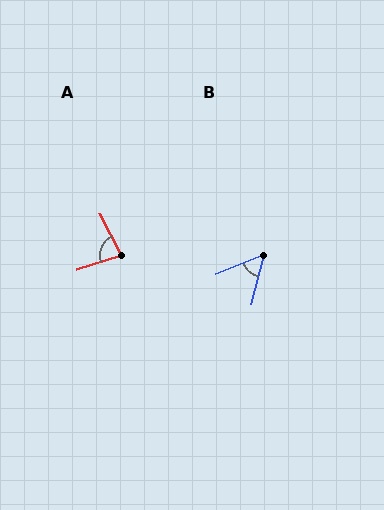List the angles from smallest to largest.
B (53°), A (81°).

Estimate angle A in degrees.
Approximately 81 degrees.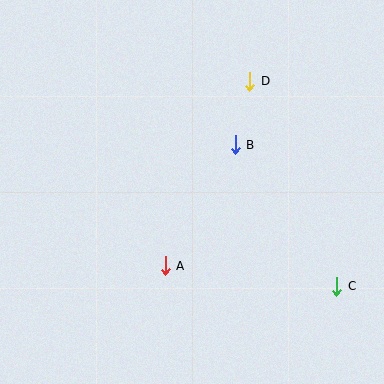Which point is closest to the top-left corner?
Point D is closest to the top-left corner.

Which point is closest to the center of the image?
Point B at (235, 145) is closest to the center.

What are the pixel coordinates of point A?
Point A is at (165, 266).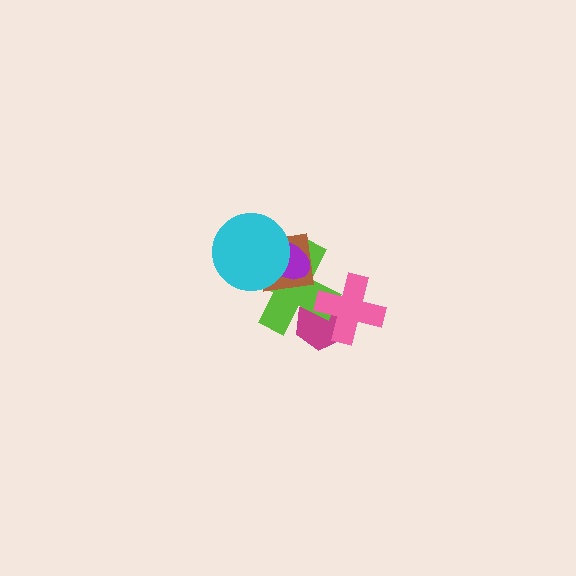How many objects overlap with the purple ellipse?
3 objects overlap with the purple ellipse.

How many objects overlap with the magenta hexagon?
2 objects overlap with the magenta hexagon.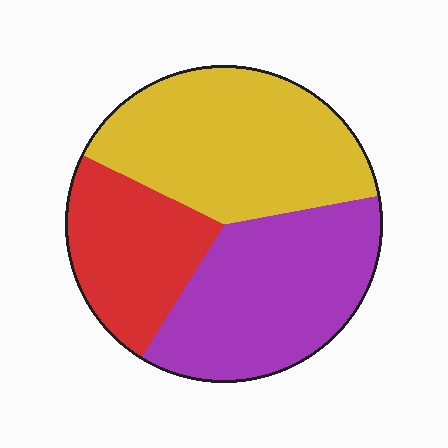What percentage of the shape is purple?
Purple covers around 35% of the shape.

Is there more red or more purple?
Purple.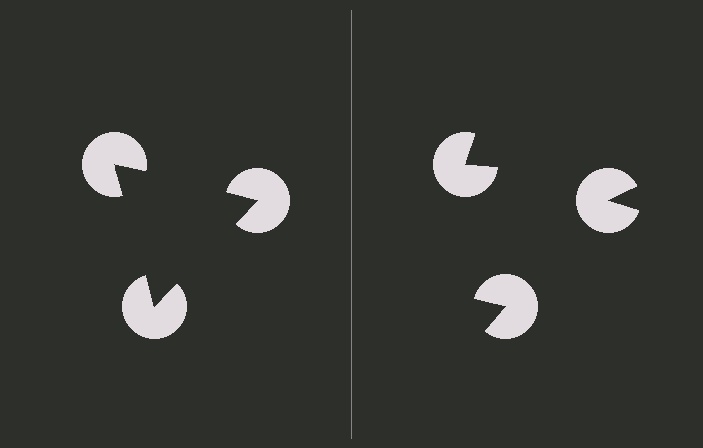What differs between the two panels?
The pac-man discs are positioned identically on both sides; only the wedge orientations differ. On the left they align to a triangle; on the right they are misaligned.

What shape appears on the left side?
An illusory triangle.